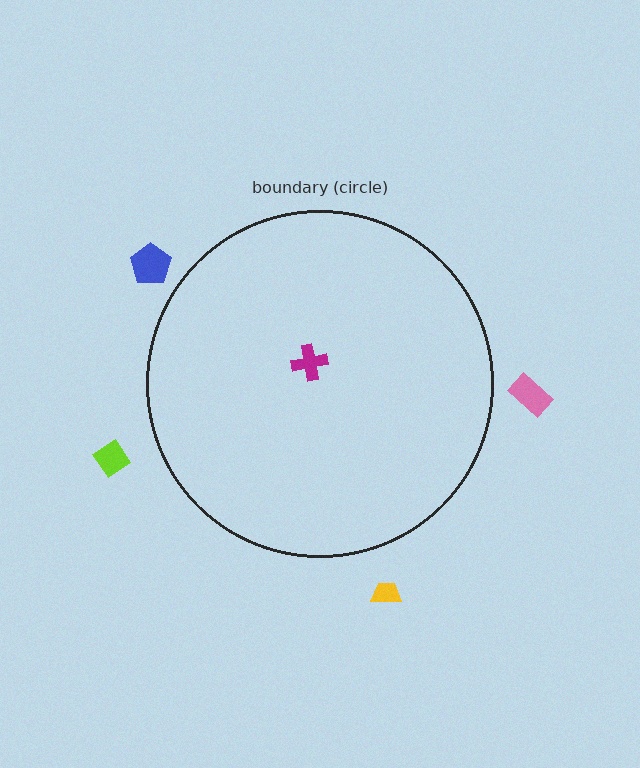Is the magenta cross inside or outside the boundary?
Inside.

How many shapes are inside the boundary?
1 inside, 4 outside.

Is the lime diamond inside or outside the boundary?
Outside.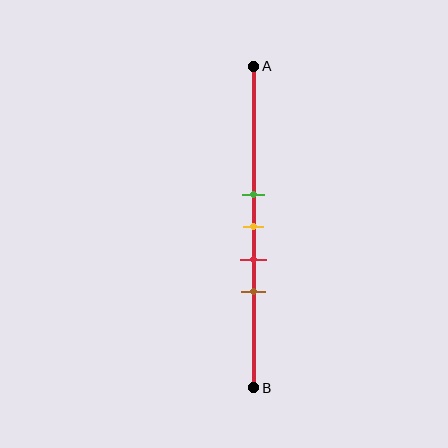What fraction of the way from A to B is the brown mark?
The brown mark is approximately 70% (0.7) of the way from A to B.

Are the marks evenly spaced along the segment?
Yes, the marks are approximately evenly spaced.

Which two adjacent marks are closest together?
The green and yellow marks are the closest adjacent pair.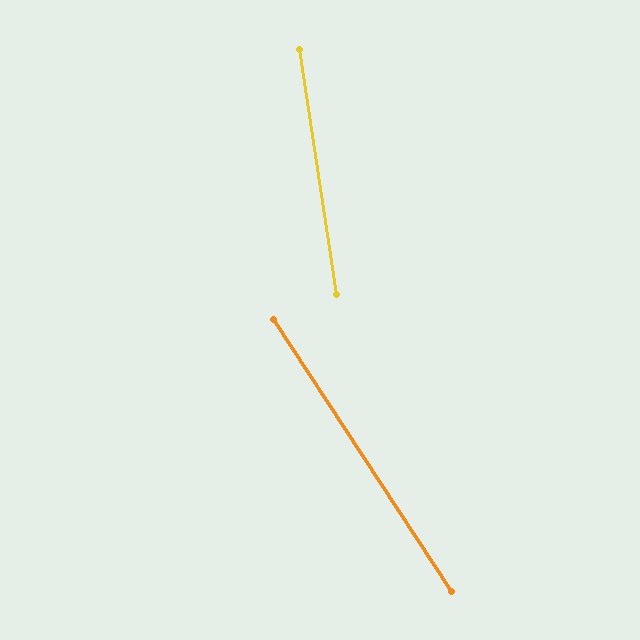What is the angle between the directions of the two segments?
Approximately 25 degrees.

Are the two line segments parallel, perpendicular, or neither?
Neither parallel nor perpendicular — they differ by about 25°.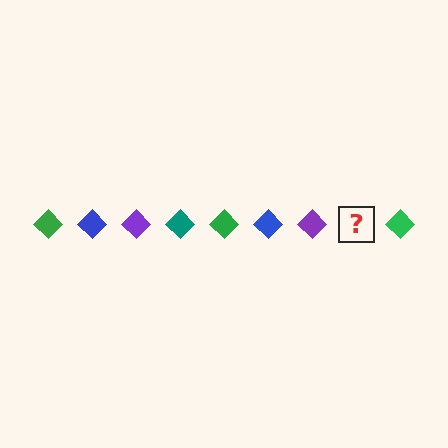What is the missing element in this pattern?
The missing element is a teal diamond.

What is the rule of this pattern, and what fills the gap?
The rule is that the pattern cycles through green, blue, purple, teal diamonds. The gap should be filled with a teal diamond.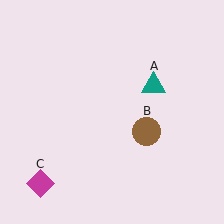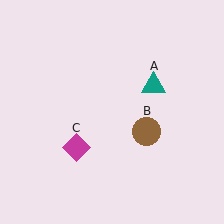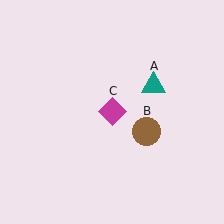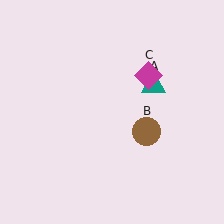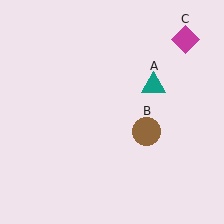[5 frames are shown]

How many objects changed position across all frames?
1 object changed position: magenta diamond (object C).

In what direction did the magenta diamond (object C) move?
The magenta diamond (object C) moved up and to the right.